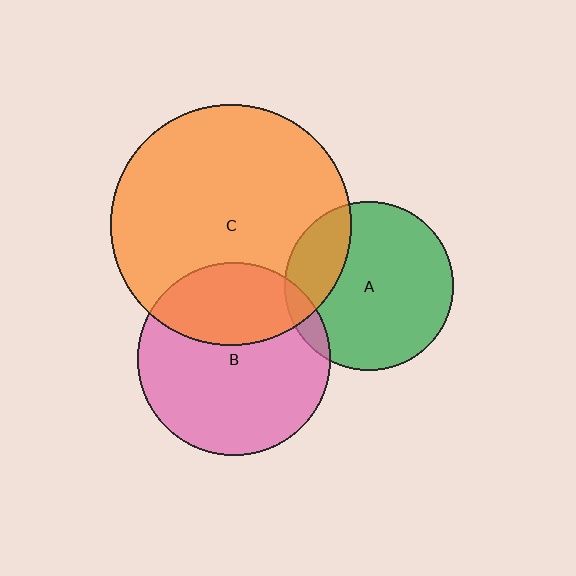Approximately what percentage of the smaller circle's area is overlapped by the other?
Approximately 25%.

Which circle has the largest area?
Circle C (orange).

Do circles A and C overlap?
Yes.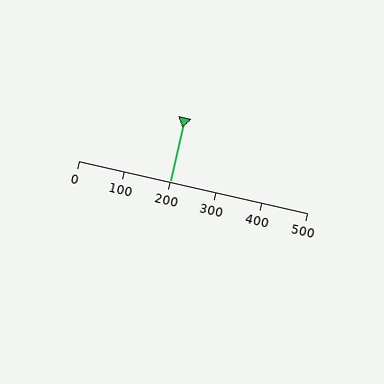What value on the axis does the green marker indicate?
The marker indicates approximately 200.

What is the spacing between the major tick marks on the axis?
The major ticks are spaced 100 apart.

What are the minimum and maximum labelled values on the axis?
The axis runs from 0 to 500.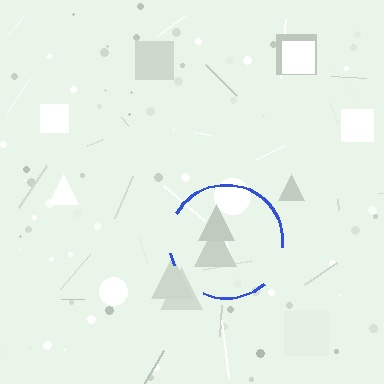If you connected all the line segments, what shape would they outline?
They would outline a circle.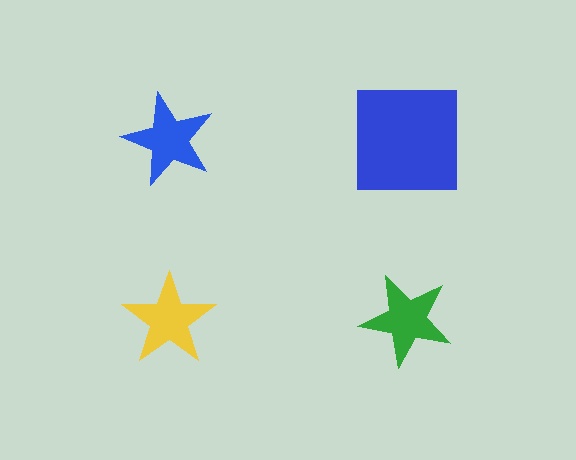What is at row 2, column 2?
A green star.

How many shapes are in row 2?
2 shapes.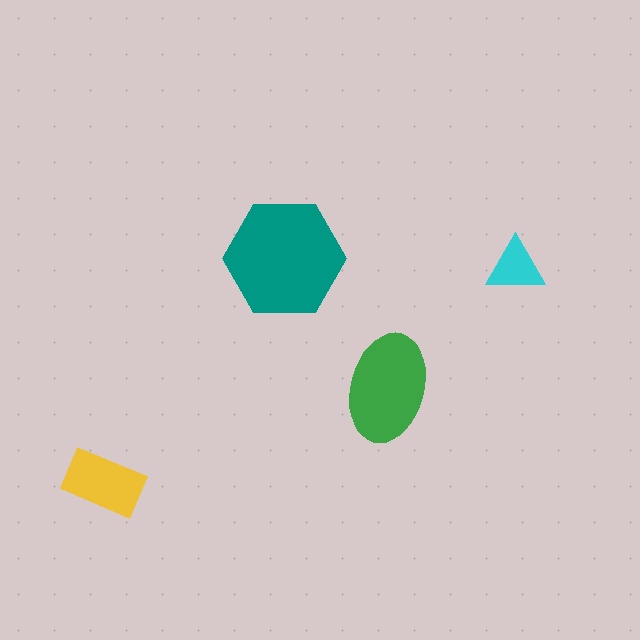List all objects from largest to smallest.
The teal hexagon, the green ellipse, the yellow rectangle, the cyan triangle.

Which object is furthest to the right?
The cyan triangle is rightmost.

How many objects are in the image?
There are 4 objects in the image.